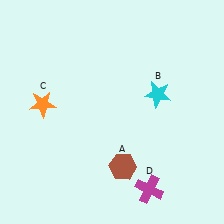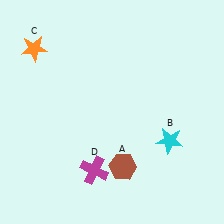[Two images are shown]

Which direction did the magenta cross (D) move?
The magenta cross (D) moved left.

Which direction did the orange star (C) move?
The orange star (C) moved up.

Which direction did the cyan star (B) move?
The cyan star (B) moved down.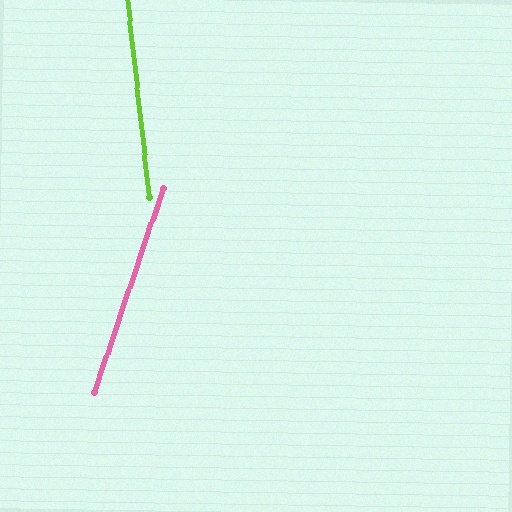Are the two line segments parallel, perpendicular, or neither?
Neither parallel nor perpendicular — they differ by about 25°.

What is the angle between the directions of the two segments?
Approximately 25 degrees.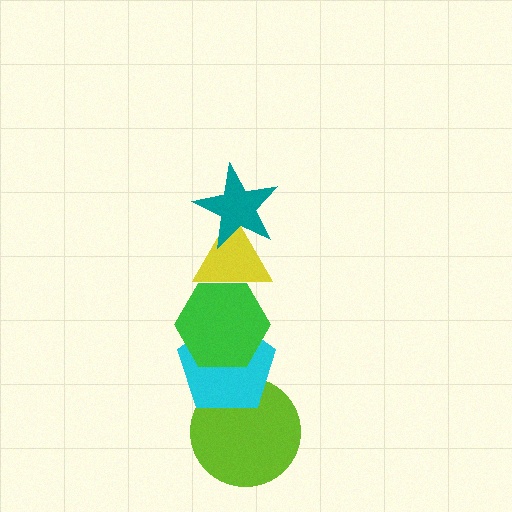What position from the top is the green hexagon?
The green hexagon is 3rd from the top.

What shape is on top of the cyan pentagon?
The green hexagon is on top of the cyan pentagon.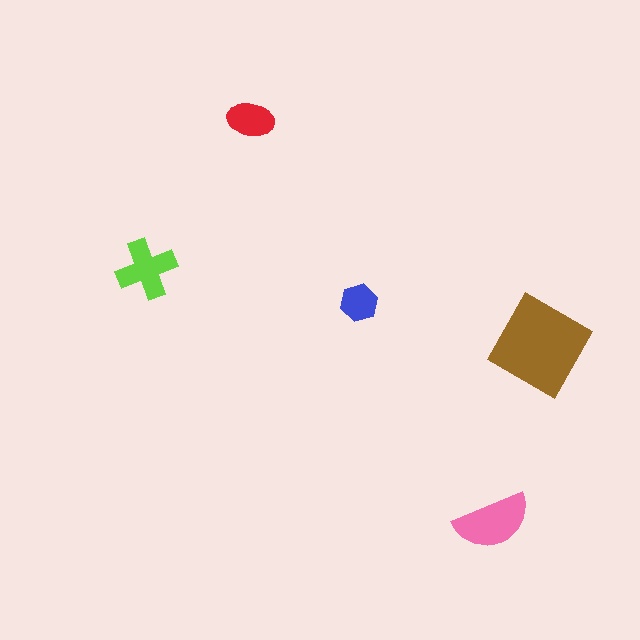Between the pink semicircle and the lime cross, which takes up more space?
The pink semicircle.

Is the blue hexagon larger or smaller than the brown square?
Smaller.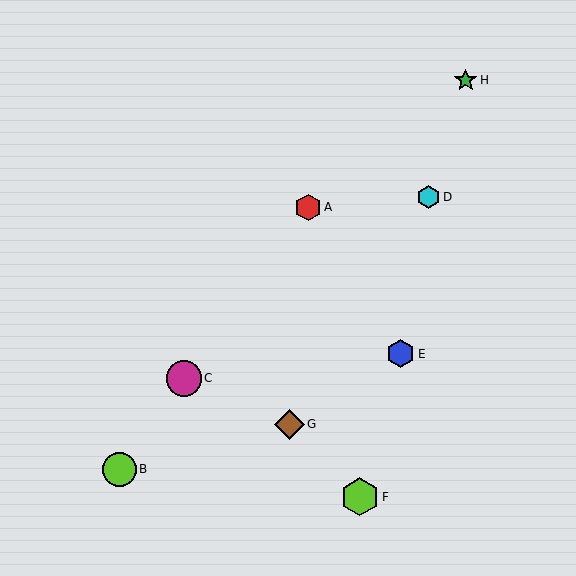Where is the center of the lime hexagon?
The center of the lime hexagon is at (360, 497).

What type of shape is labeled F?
Shape F is a lime hexagon.